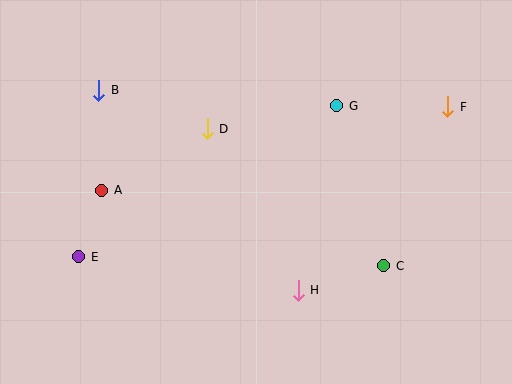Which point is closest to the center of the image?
Point D at (207, 129) is closest to the center.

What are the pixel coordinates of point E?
Point E is at (79, 257).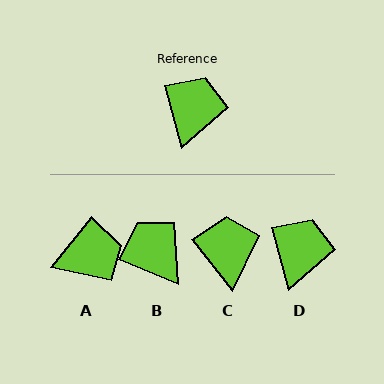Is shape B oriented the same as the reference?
No, it is off by about 52 degrees.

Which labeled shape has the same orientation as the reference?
D.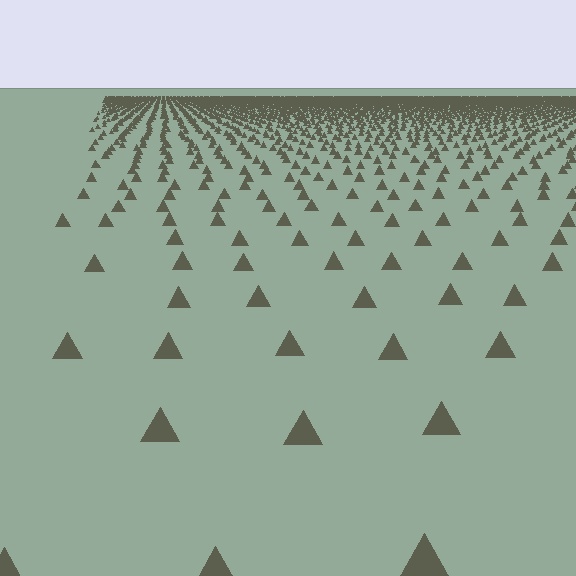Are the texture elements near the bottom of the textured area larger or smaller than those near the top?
Larger. Near the bottom, elements are closer to the viewer and appear at a bigger on-screen size.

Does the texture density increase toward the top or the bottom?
Density increases toward the top.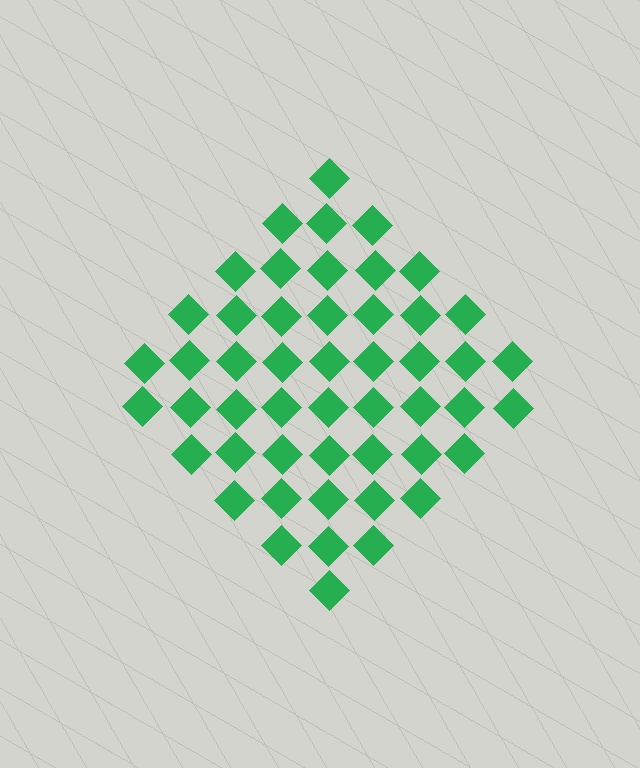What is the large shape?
The large shape is a diamond.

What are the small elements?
The small elements are diamonds.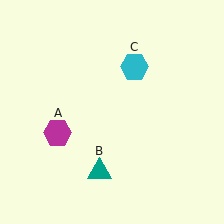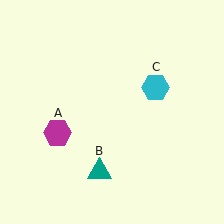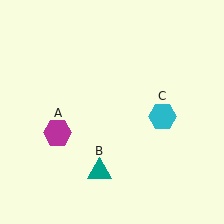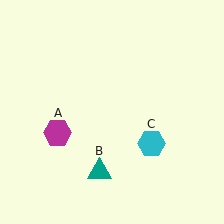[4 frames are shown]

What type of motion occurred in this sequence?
The cyan hexagon (object C) rotated clockwise around the center of the scene.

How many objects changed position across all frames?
1 object changed position: cyan hexagon (object C).